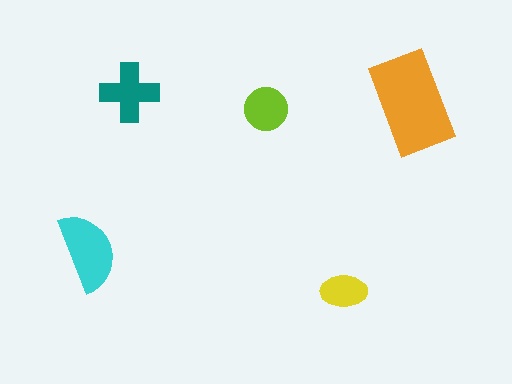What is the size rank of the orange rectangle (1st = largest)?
1st.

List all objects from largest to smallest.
The orange rectangle, the cyan semicircle, the teal cross, the lime circle, the yellow ellipse.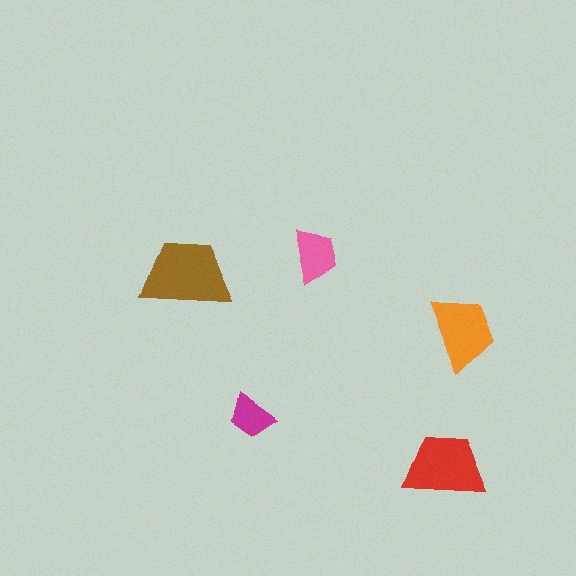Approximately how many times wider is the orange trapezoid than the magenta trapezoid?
About 1.5 times wider.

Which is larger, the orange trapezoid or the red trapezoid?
The red one.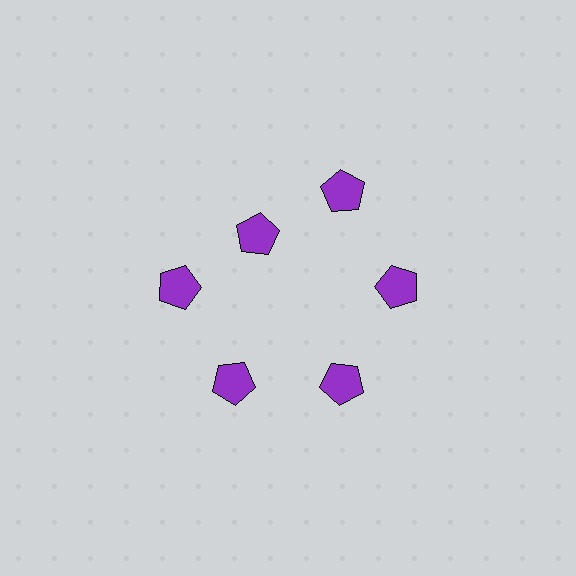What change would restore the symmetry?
The symmetry would be restored by moving it outward, back onto the ring so that all 6 pentagons sit at equal angles and equal distance from the center.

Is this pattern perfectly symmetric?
No. The 6 purple pentagons are arranged in a ring, but one element near the 11 o'clock position is pulled inward toward the center, breaking the 6-fold rotational symmetry.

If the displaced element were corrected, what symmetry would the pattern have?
It would have 6-fold rotational symmetry — the pattern would map onto itself every 60 degrees.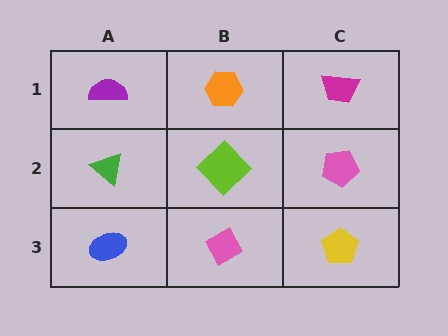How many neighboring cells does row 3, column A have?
2.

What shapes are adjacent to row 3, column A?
A green triangle (row 2, column A), a pink diamond (row 3, column B).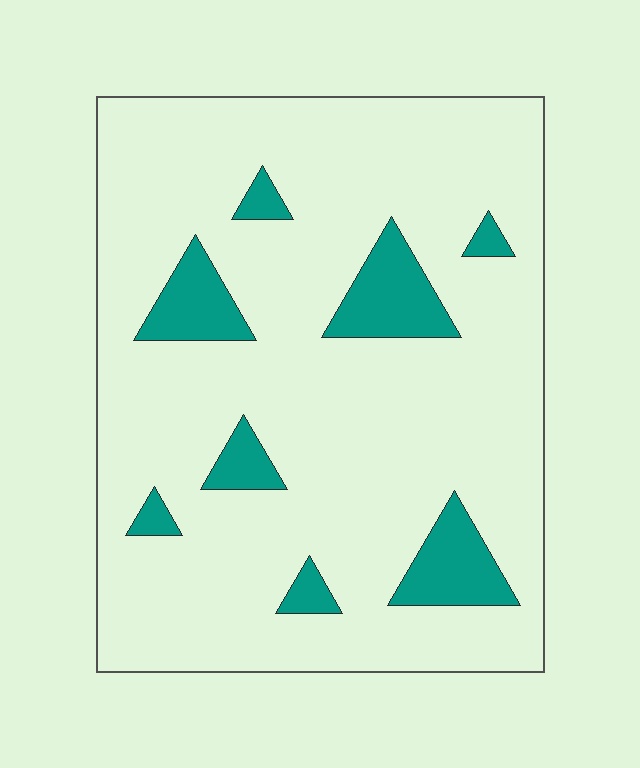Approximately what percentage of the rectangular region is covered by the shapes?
Approximately 15%.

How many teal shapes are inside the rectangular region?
8.